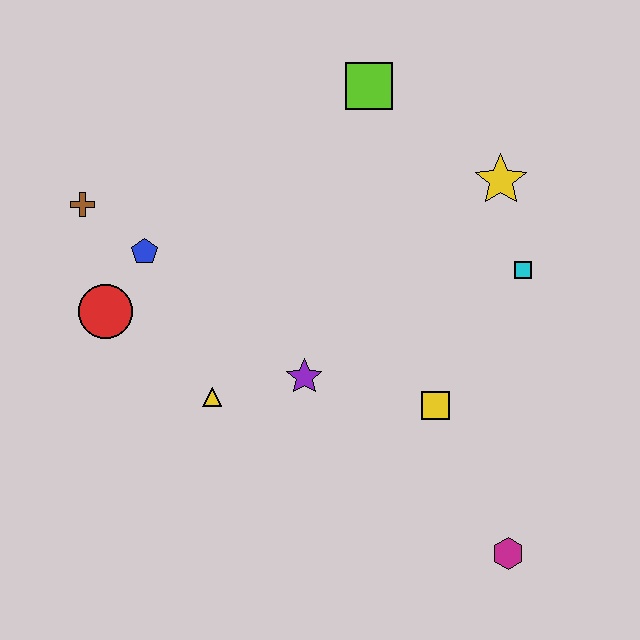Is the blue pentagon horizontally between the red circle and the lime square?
Yes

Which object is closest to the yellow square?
The purple star is closest to the yellow square.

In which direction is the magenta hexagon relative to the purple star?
The magenta hexagon is to the right of the purple star.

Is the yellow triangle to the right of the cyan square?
No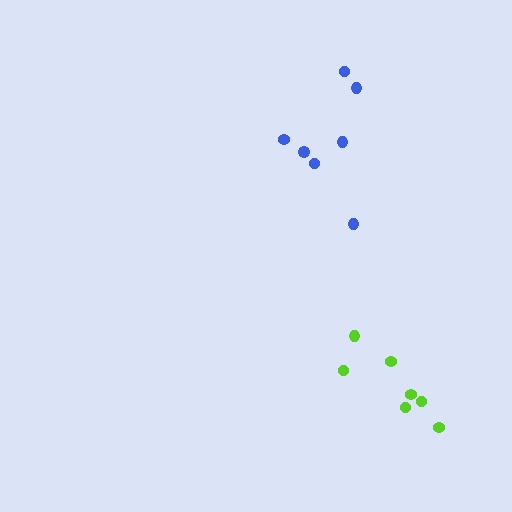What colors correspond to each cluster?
The clusters are colored: blue, lime.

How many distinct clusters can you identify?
There are 2 distinct clusters.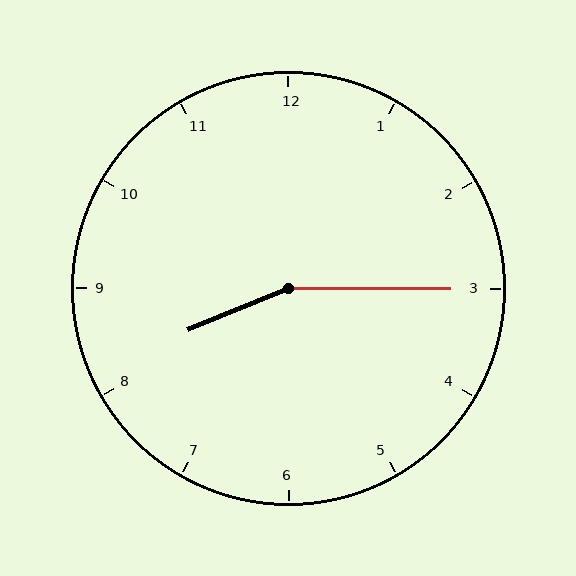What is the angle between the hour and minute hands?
Approximately 158 degrees.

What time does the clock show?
8:15.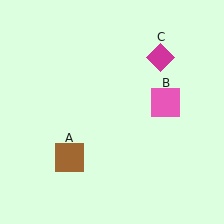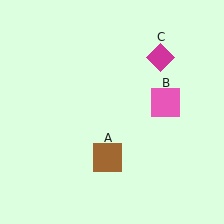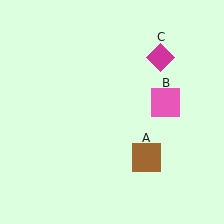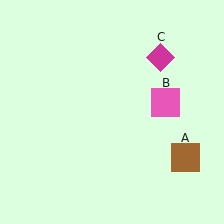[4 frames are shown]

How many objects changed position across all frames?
1 object changed position: brown square (object A).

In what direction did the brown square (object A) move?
The brown square (object A) moved right.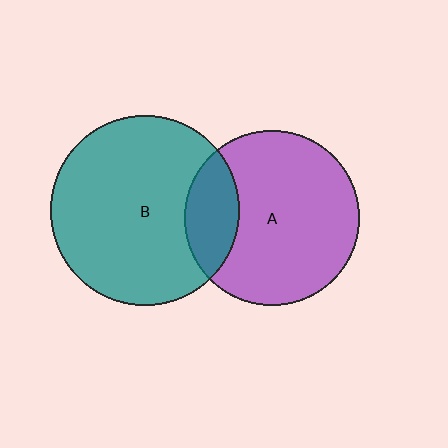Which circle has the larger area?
Circle B (teal).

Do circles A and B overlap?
Yes.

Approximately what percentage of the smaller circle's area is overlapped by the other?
Approximately 20%.